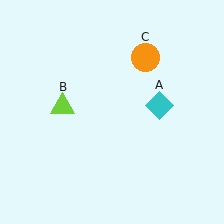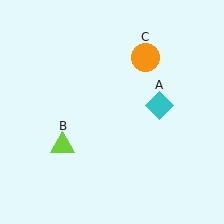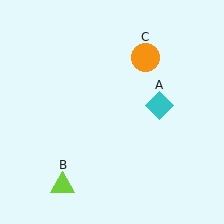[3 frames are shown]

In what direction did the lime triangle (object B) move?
The lime triangle (object B) moved down.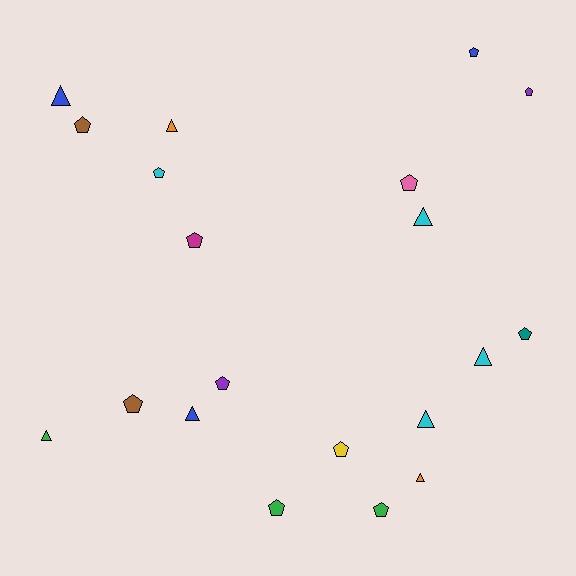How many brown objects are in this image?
There are 2 brown objects.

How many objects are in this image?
There are 20 objects.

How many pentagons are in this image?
There are 12 pentagons.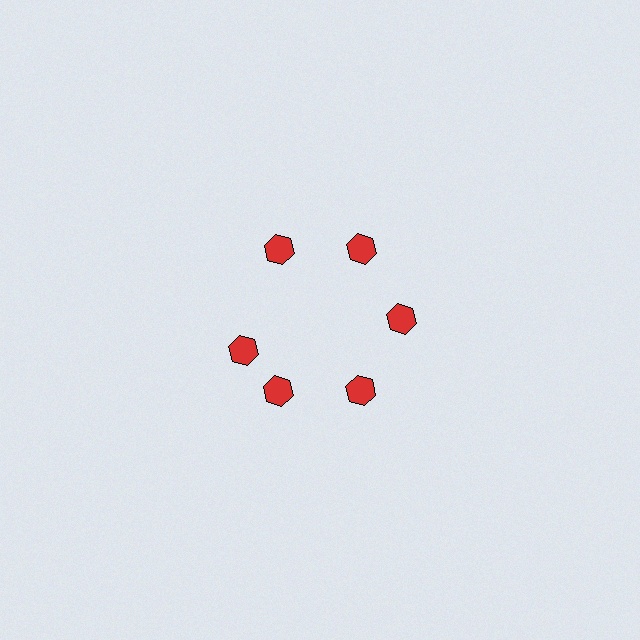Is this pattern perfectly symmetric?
No. The 6 red hexagons are arranged in a ring, but one element near the 9 o'clock position is rotated out of alignment along the ring, breaking the 6-fold rotational symmetry.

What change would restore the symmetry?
The symmetry would be restored by rotating it back into even spacing with its neighbors so that all 6 hexagons sit at equal angles and equal distance from the center.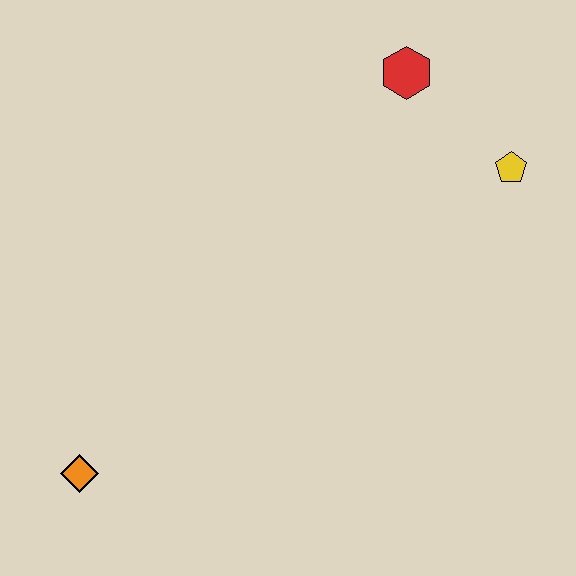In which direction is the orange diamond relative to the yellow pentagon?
The orange diamond is to the left of the yellow pentagon.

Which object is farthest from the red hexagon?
The orange diamond is farthest from the red hexagon.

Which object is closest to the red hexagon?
The yellow pentagon is closest to the red hexagon.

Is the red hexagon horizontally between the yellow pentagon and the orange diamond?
Yes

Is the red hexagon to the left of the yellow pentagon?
Yes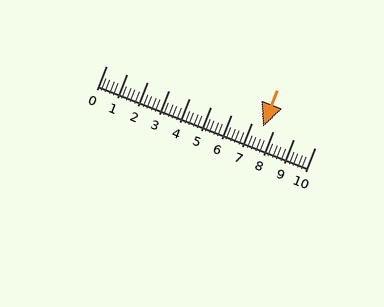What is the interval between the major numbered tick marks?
The major tick marks are spaced 1 units apart.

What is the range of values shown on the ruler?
The ruler shows values from 0 to 10.